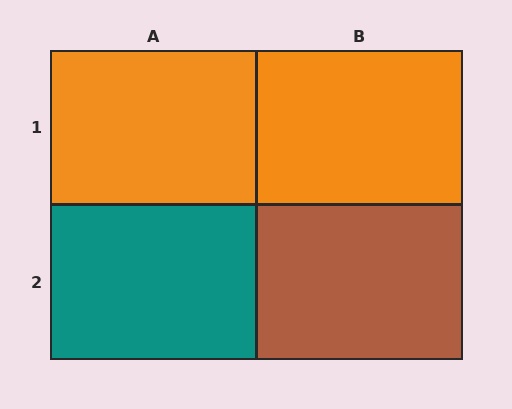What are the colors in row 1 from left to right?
Orange, orange.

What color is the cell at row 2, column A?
Teal.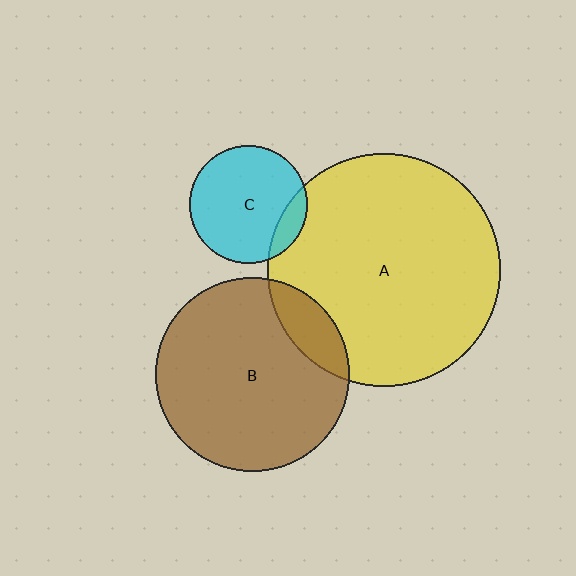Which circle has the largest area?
Circle A (yellow).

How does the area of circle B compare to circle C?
Approximately 2.7 times.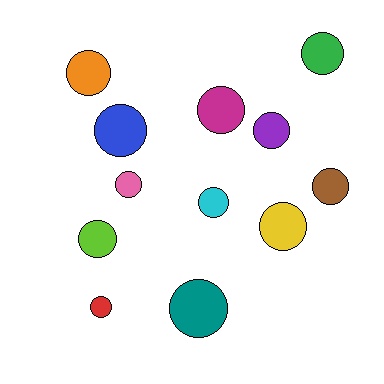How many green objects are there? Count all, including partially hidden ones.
There is 1 green object.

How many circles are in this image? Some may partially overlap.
There are 12 circles.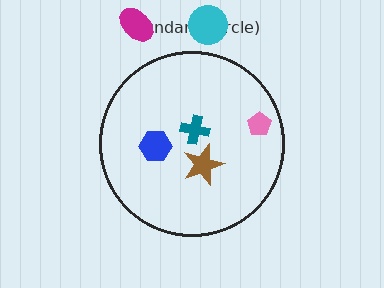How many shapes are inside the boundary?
4 inside, 2 outside.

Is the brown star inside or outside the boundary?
Inside.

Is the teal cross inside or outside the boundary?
Inside.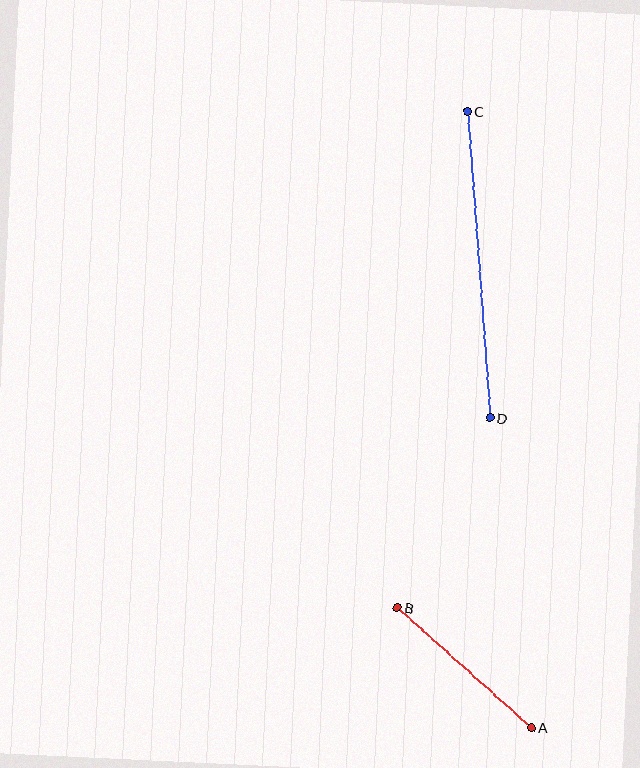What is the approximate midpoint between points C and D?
The midpoint is at approximately (479, 265) pixels.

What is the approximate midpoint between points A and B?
The midpoint is at approximately (464, 668) pixels.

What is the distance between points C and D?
The distance is approximately 307 pixels.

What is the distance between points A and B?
The distance is approximately 179 pixels.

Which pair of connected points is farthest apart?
Points C and D are farthest apart.